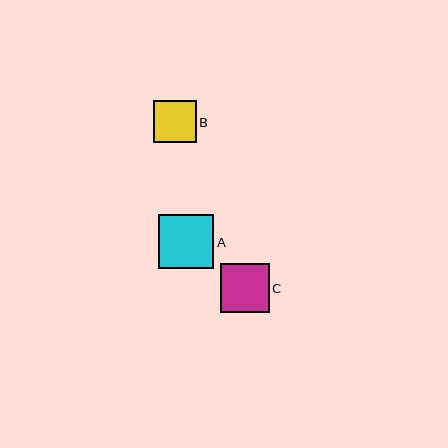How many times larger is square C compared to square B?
Square C is approximately 1.2 times the size of square B.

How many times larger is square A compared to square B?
Square A is approximately 1.3 times the size of square B.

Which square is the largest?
Square A is the largest with a size of approximately 55 pixels.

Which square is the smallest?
Square B is the smallest with a size of approximately 42 pixels.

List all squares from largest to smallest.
From largest to smallest: A, C, B.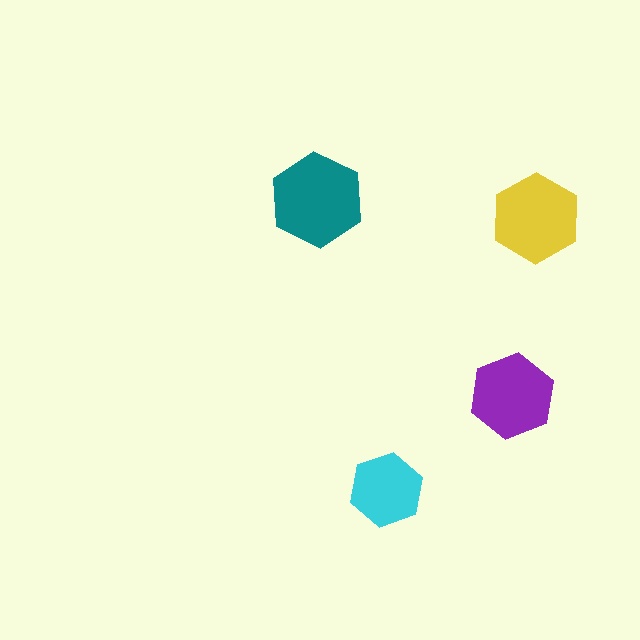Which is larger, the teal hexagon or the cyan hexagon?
The teal one.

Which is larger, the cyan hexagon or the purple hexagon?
The purple one.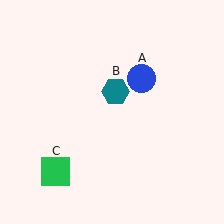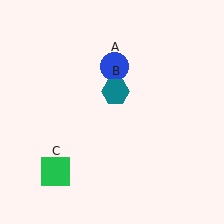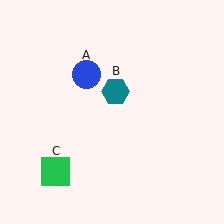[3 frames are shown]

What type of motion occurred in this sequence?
The blue circle (object A) rotated counterclockwise around the center of the scene.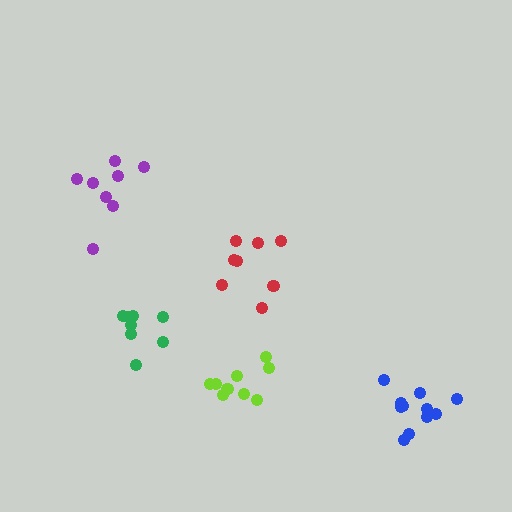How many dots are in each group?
Group 1: 8 dots, Group 2: 9 dots, Group 3: 11 dots, Group 4: 8 dots, Group 5: 8 dots (44 total).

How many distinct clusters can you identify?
There are 5 distinct clusters.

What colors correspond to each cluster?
The clusters are colored: red, lime, blue, purple, green.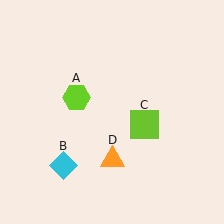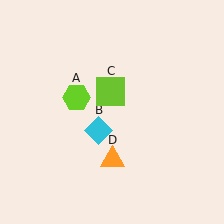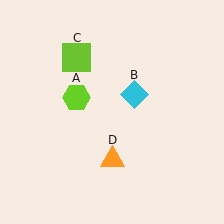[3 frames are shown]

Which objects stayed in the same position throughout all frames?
Lime hexagon (object A) and orange triangle (object D) remained stationary.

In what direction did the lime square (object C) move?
The lime square (object C) moved up and to the left.